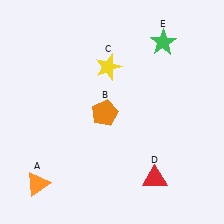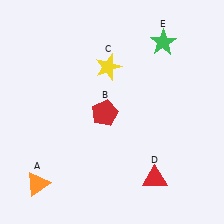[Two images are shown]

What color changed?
The pentagon (B) changed from orange in Image 1 to red in Image 2.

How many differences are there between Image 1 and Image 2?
There is 1 difference between the two images.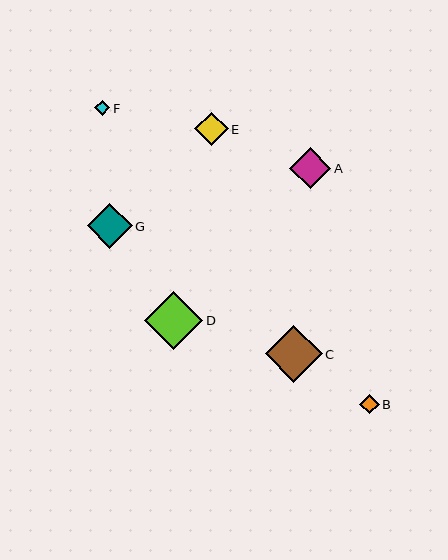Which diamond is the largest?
Diamond D is the largest with a size of approximately 58 pixels.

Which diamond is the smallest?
Diamond F is the smallest with a size of approximately 16 pixels.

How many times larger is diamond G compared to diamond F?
Diamond G is approximately 2.9 times the size of diamond F.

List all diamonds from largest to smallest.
From largest to smallest: D, C, G, A, E, B, F.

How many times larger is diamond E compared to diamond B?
Diamond E is approximately 1.7 times the size of diamond B.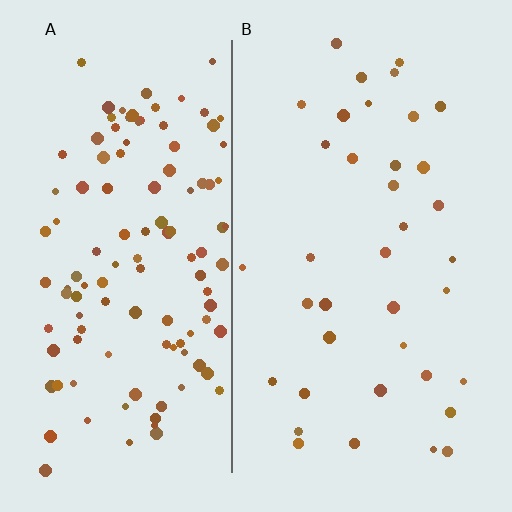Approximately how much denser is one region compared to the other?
Approximately 3.1× — region A over region B.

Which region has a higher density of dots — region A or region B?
A (the left).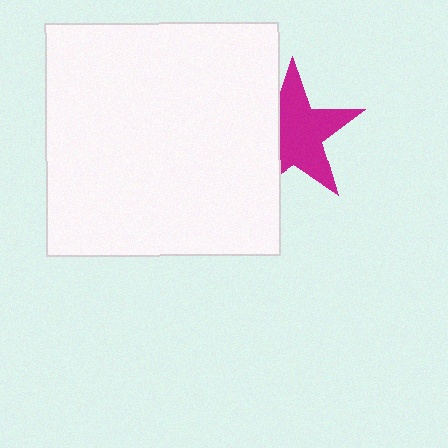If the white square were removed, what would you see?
You would see the complete magenta star.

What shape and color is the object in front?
The object in front is a white square.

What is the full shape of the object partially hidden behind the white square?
The partially hidden object is a magenta star.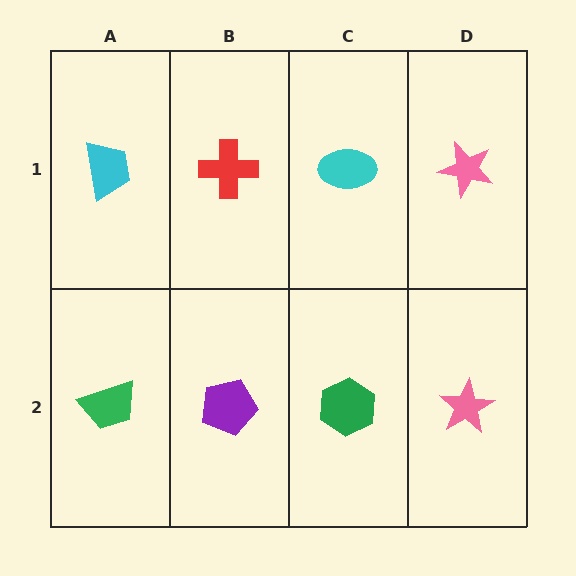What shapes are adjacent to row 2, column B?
A red cross (row 1, column B), a green trapezoid (row 2, column A), a green hexagon (row 2, column C).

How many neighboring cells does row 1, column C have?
3.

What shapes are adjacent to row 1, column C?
A green hexagon (row 2, column C), a red cross (row 1, column B), a pink star (row 1, column D).